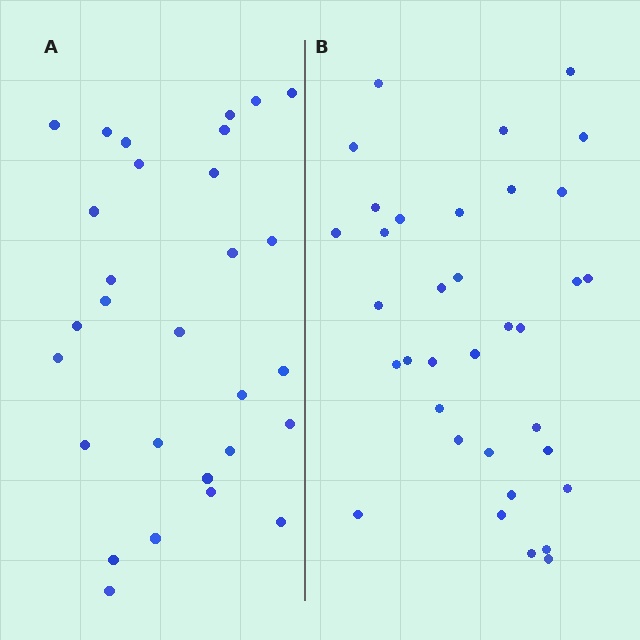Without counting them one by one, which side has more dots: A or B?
Region B (the right region) has more dots.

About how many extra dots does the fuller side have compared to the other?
Region B has about 6 more dots than region A.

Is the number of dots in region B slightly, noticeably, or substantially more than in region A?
Region B has only slightly more — the two regions are fairly close. The ratio is roughly 1.2 to 1.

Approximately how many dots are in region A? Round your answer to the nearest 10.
About 30 dots. (The exact count is 29, which rounds to 30.)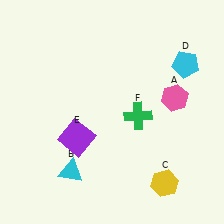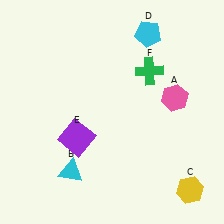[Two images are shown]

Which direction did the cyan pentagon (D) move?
The cyan pentagon (D) moved left.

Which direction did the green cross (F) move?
The green cross (F) moved up.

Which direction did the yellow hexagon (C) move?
The yellow hexagon (C) moved right.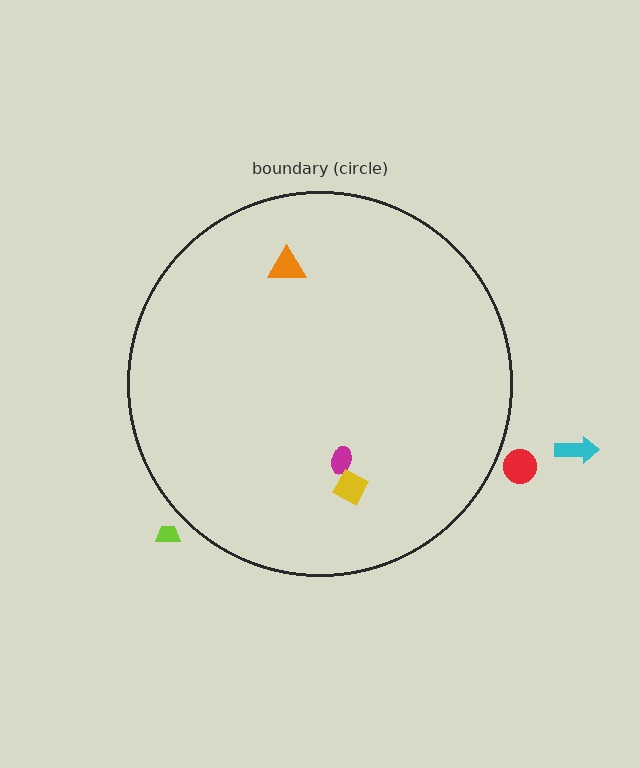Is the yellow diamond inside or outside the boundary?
Inside.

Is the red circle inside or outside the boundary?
Outside.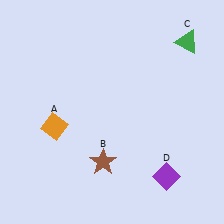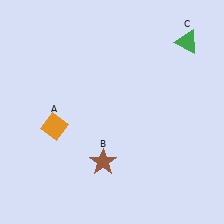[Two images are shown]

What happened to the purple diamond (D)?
The purple diamond (D) was removed in Image 2. It was in the bottom-right area of Image 1.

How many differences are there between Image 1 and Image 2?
There is 1 difference between the two images.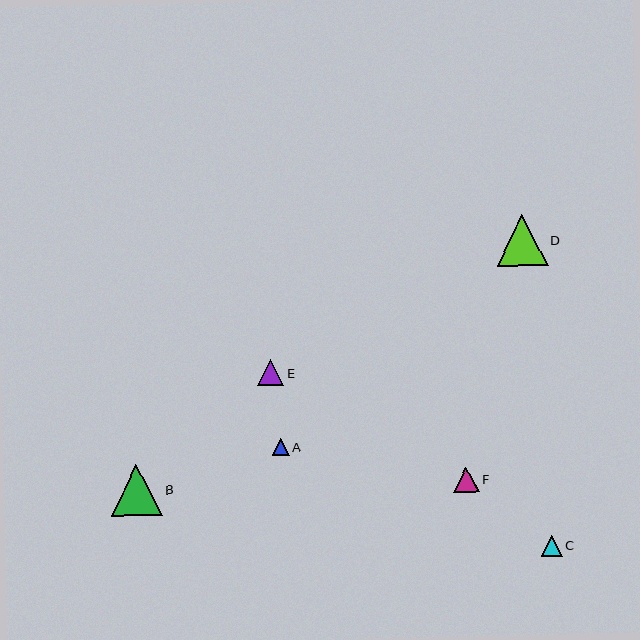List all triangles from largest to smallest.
From largest to smallest: B, D, E, F, C, A.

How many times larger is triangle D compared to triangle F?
Triangle D is approximately 2.0 times the size of triangle F.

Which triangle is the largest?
Triangle B is the largest with a size of approximately 51 pixels.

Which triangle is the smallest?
Triangle A is the smallest with a size of approximately 17 pixels.